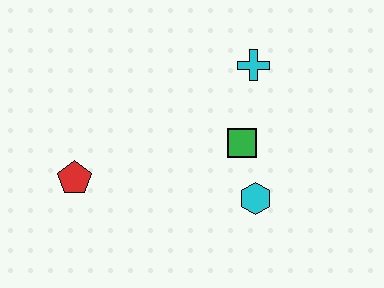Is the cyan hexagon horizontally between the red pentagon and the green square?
No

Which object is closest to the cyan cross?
The green square is closest to the cyan cross.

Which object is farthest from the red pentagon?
The cyan cross is farthest from the red pentagon.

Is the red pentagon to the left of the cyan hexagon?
Yes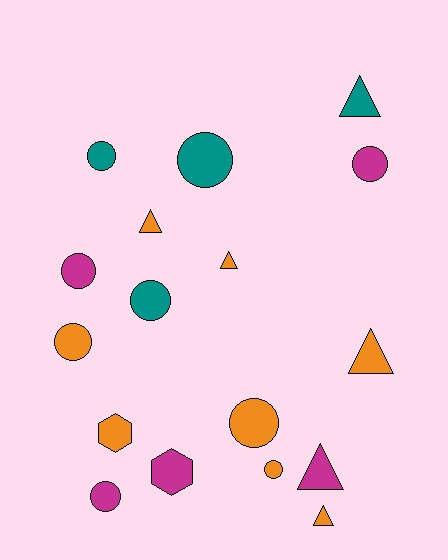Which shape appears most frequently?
Circle, with 9 objects.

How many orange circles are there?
There are 3 orange circles.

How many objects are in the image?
There are 17 objects.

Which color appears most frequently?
Orange, with 8 objects.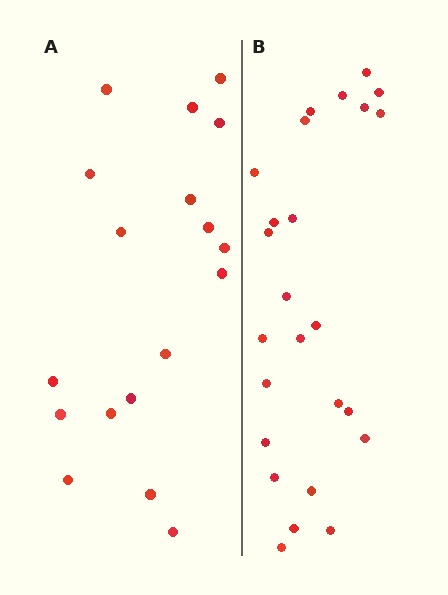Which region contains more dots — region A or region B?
Region B (the right region) has more dots.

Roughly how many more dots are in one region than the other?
Region B has roughly 8 or so more dots than region A.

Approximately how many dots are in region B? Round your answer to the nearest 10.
About 20 dots. (The exact count is 25, which rounds to 20.)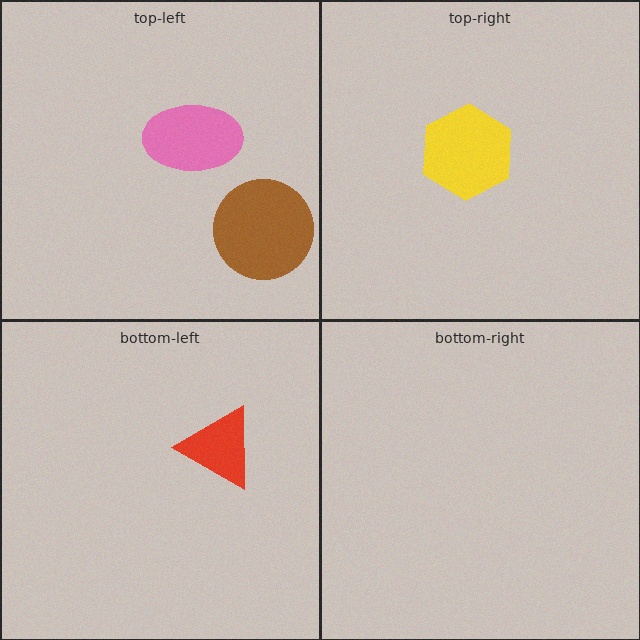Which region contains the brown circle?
The top-left region.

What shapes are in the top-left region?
The pink ellipse, the brown circle.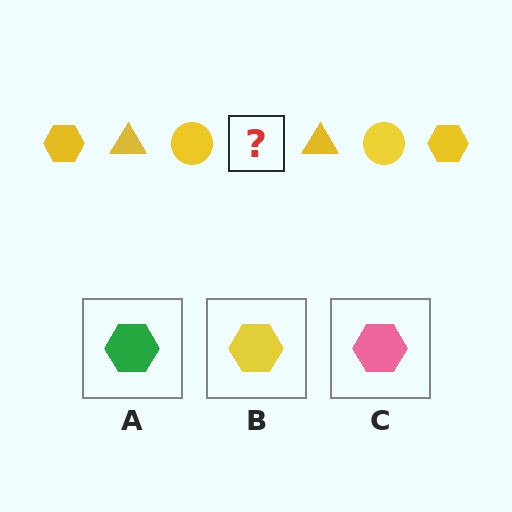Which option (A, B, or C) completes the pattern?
B.